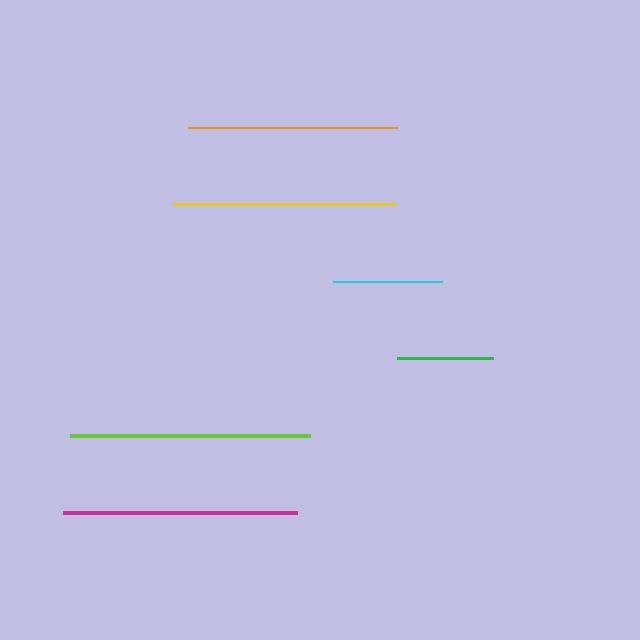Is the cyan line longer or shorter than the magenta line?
The magenta line is longer than the cyan line.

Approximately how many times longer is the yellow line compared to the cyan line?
The yellow line is approximately 2.0 times the length of the cyan line.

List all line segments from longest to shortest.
From longest to shortest: lime, magenta, yellow, orange, cyan, green.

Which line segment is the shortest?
The green line is the shortest at approximately 96 pixels.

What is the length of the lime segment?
The lime segment is approximately 239 pixels long.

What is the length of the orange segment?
The orange segment is approximately 209 pixels long.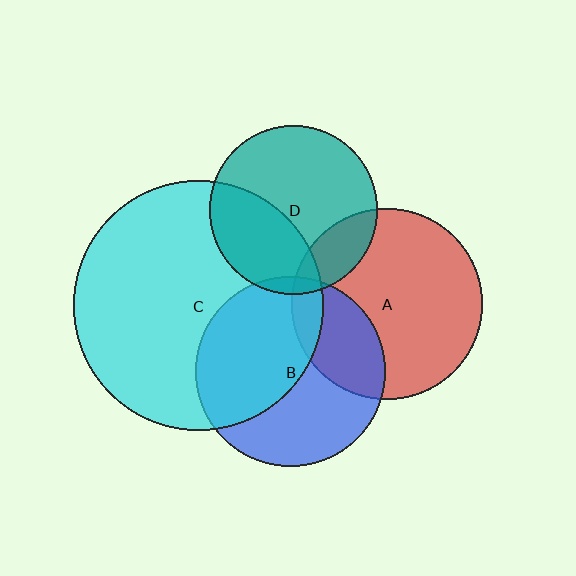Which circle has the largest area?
Circle C (cyan).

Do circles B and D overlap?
Yes.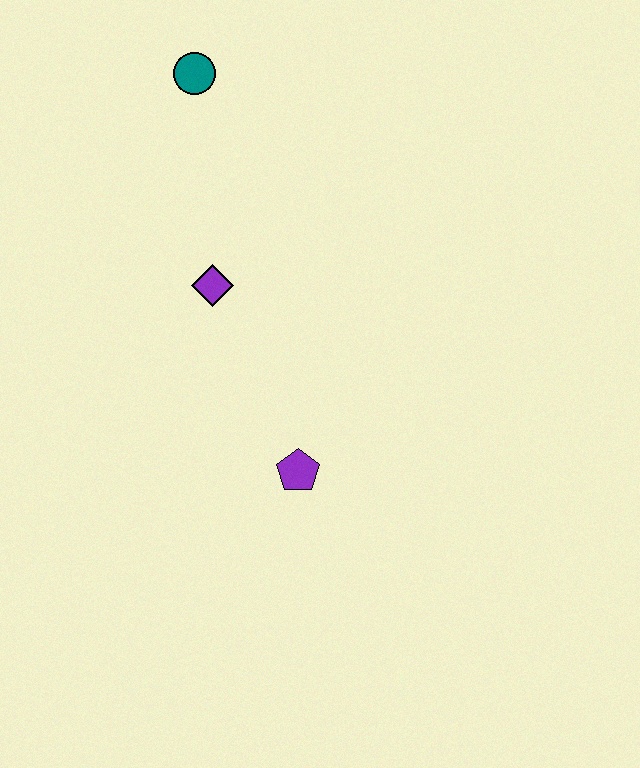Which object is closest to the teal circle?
The purple diamond is closest to the teal circle.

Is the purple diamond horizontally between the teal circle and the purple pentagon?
Yes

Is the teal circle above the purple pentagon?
Yes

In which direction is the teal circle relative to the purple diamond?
The teal circle is above the purple diamond.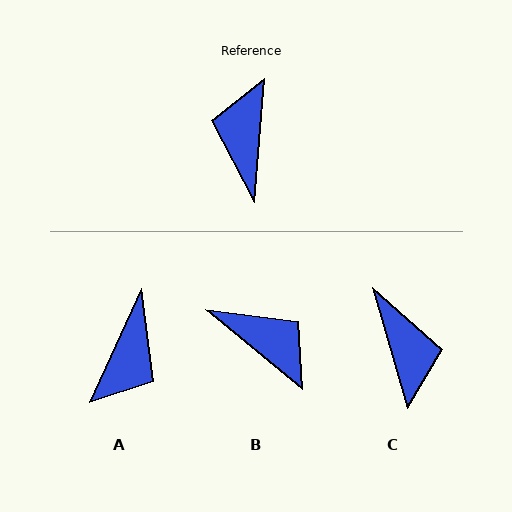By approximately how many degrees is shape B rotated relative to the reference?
Approximately 124 degrees clockwise.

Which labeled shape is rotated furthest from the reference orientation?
A, about 160 degrees away.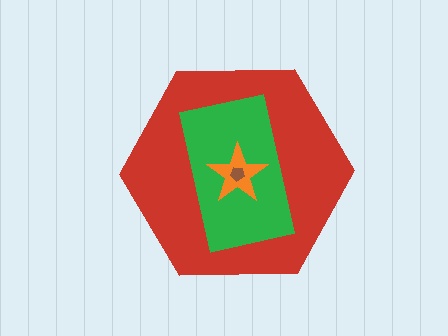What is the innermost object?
The brown pentagon.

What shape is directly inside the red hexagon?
The green rectangle.